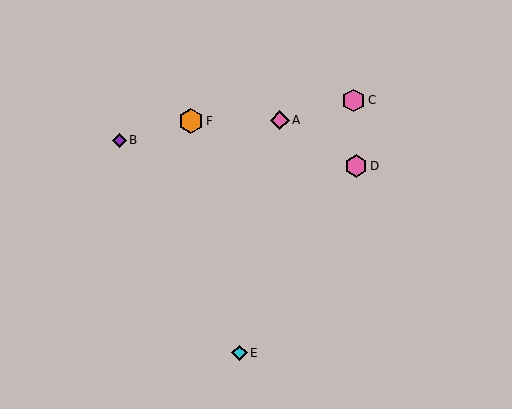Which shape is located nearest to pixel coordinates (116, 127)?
The purple diamond (labeled B) at (119, 140) is nearest to that location.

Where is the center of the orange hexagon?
The center of the orange hexagon is at (191, 121).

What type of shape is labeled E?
Shape E is a cyan diamond.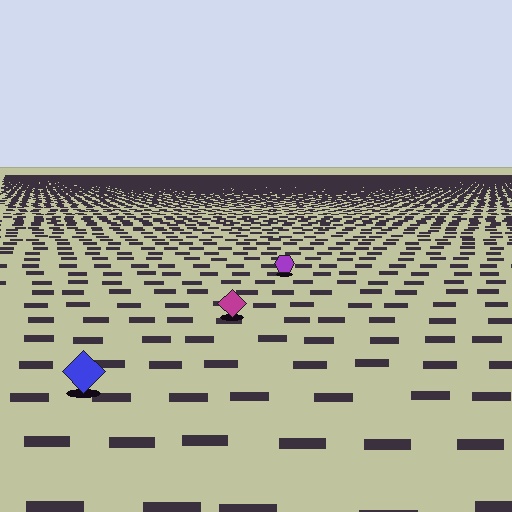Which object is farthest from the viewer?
The purple hexagon is farthest from the viewer. It appears smaller and the ground texture around it is denser.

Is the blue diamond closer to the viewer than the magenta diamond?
Yes. The blue diamond is closer — you can tell from the texture gradient: the ground texture is coarser near it.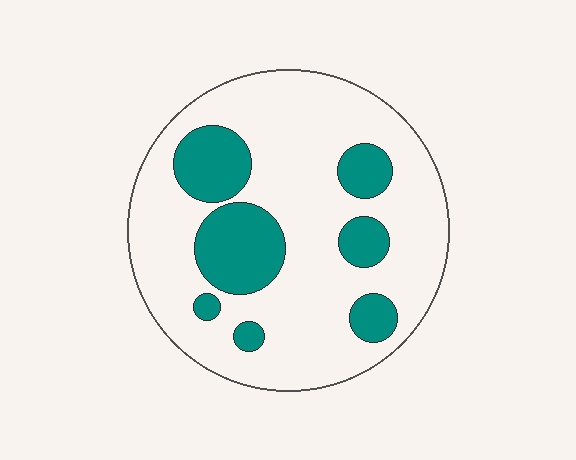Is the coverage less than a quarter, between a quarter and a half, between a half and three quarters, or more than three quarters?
Less than a quarter.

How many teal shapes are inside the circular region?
7.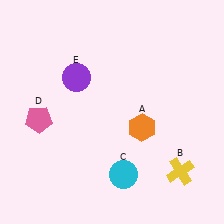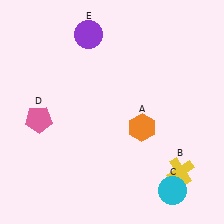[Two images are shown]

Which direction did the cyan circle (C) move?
The cyan circle (C) moved right.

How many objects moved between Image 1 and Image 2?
2 objects moved between the two images.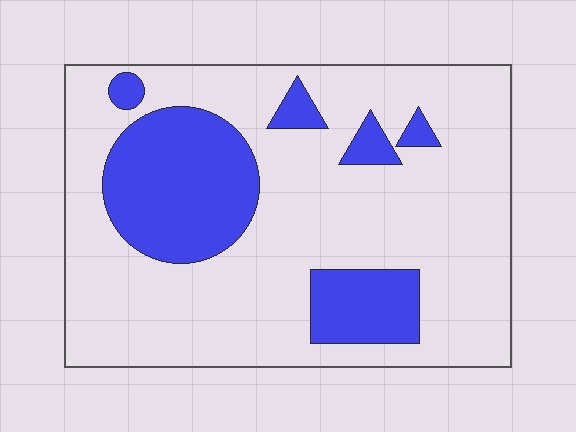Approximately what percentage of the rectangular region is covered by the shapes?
Approximately 25%.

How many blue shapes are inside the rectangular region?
6.